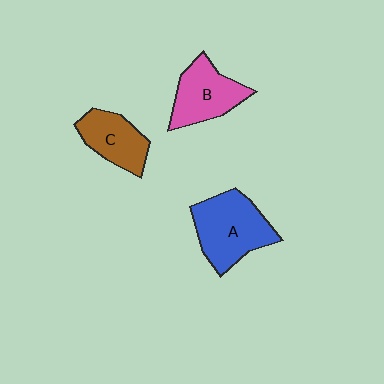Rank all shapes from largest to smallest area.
From largest to smallest: A (blue), B (pink), C (brown).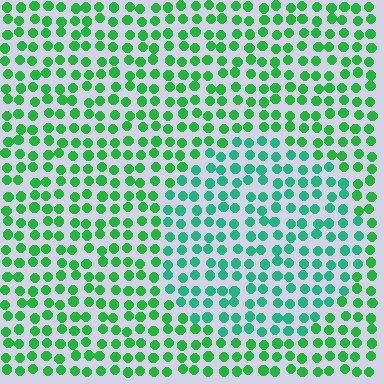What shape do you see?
I see a circle.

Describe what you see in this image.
The image is filled with small green elements in a uniform arrangement. A circle-shaped region is visible where the elements are tinted to a slightly different hue, forming a subtle color boundary.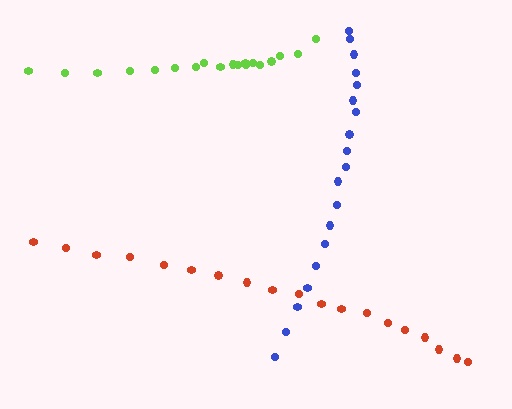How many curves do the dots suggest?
There are 3 distinct paths.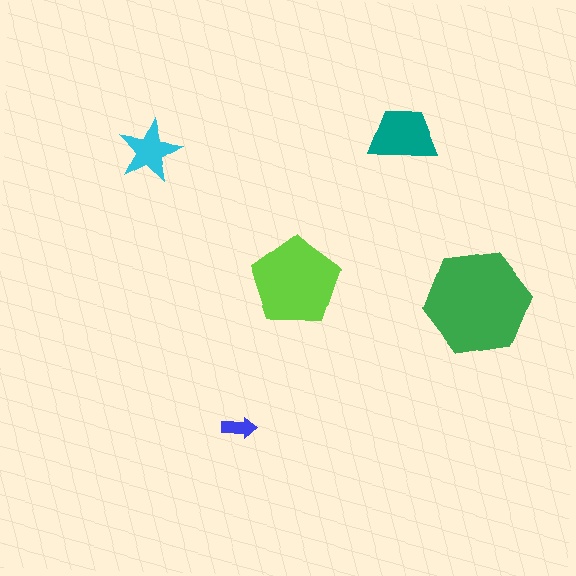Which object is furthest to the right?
The green hexagon is rightmost.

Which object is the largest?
The green hexagon.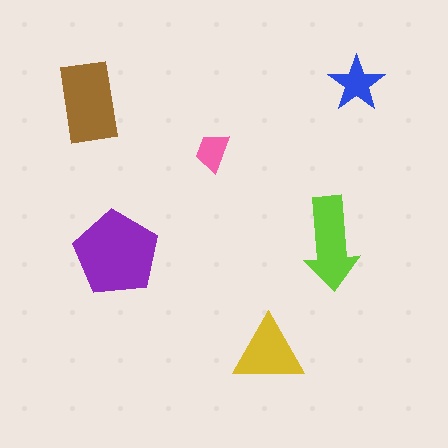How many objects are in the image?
There are 6 objects in the image.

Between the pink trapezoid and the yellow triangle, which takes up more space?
The yellow triangle.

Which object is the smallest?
The pink trapezoid.